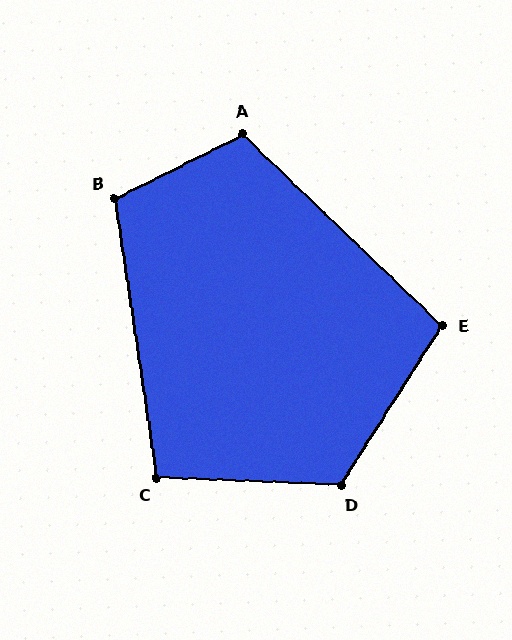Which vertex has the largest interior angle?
D, at approximately 120 degrees.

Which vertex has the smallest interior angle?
C, at approximately 101 degrees.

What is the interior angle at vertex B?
Approximately 108 degrees (obtuse).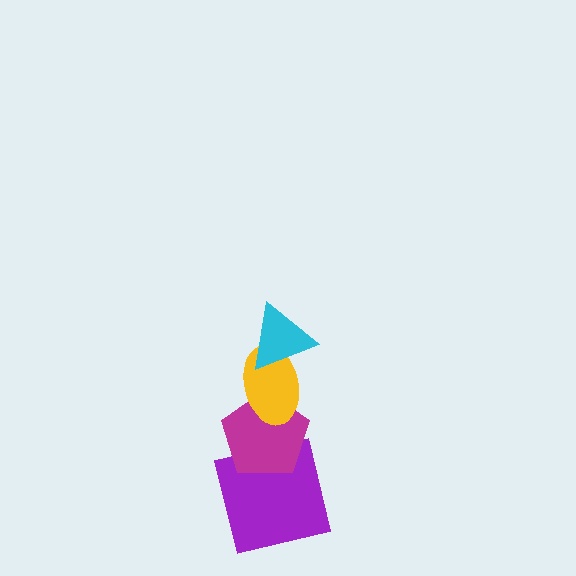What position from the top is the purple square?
The purple square is 4th from the top.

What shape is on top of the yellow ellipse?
The cyan triangle is on top of the yellow ellipse.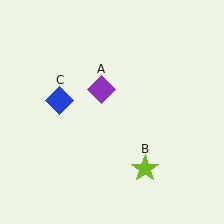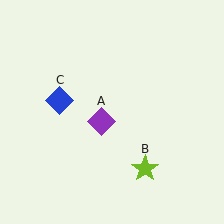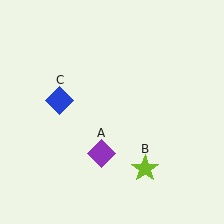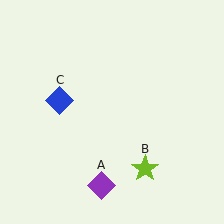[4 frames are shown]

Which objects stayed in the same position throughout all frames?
Lime star (object B) and blue diamond (object C) remained stationary.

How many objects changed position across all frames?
1 object changed position: purple diamond (object A).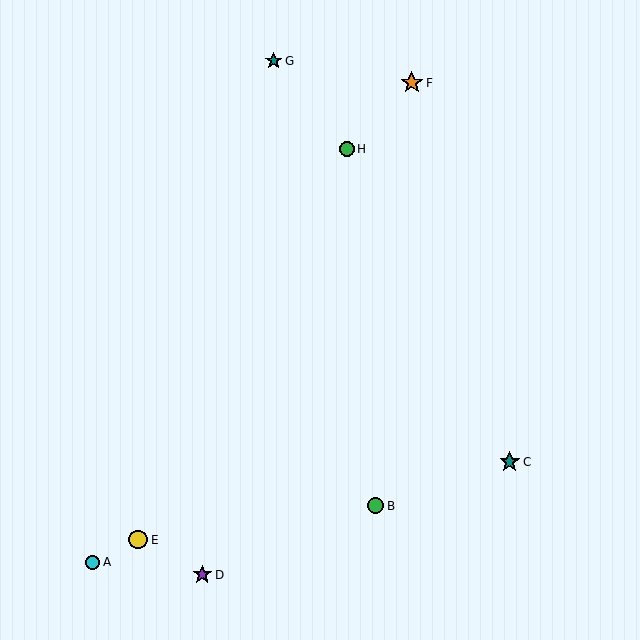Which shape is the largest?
The orange star (labeled F) is the largest.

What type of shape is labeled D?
Shape D is a purple star.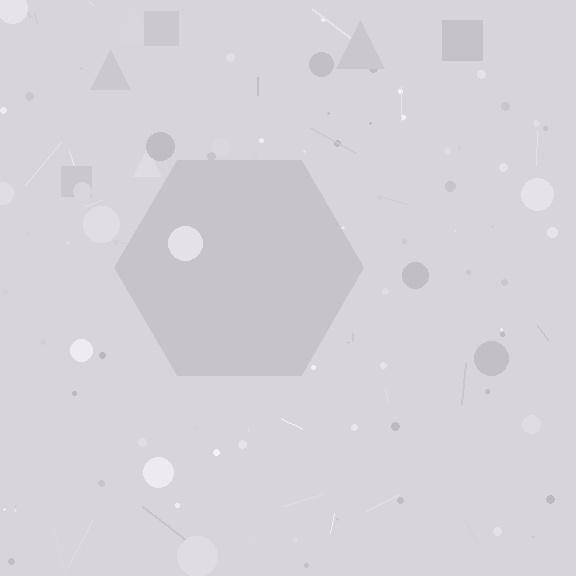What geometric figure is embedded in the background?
A hexagon is embedded in the background.